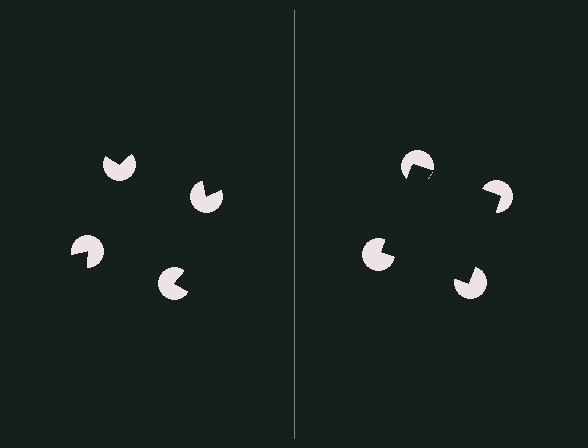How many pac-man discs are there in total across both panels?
8 — 4 on each side.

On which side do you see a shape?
An illusory square appears on the right side. On the left side the wedge cuts are rotated, so no coherent shape forms.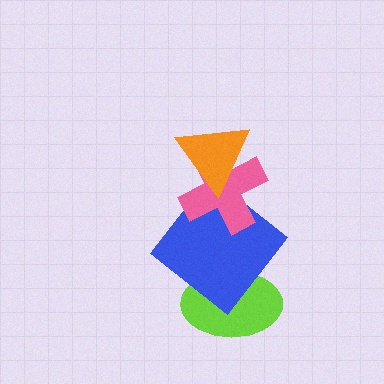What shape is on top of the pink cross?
The orange triangle is on top of the pink cross.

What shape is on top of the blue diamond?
The pink cross is on top of the blue diamond.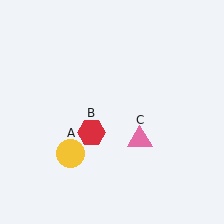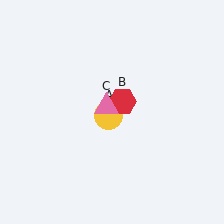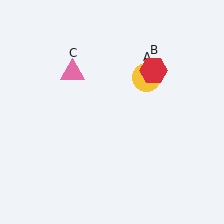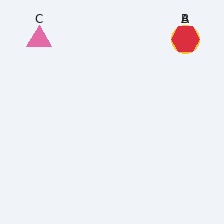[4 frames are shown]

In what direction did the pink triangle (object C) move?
The pink triangle (object C) moved up and to the left.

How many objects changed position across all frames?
3 objects changed position: yellow circle (object A), red hexagon (object B), pink triangle (object C).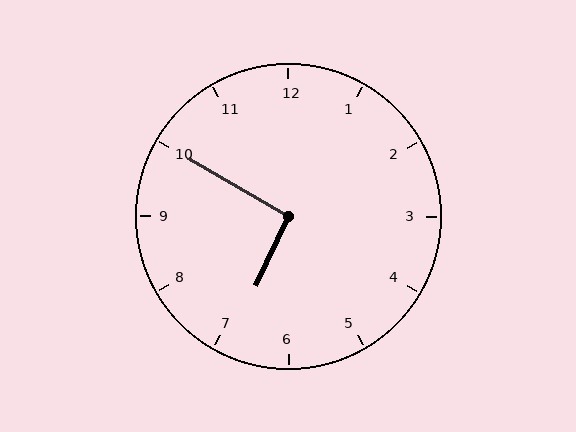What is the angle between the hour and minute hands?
Approximately 95 degrees.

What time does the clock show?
6:50.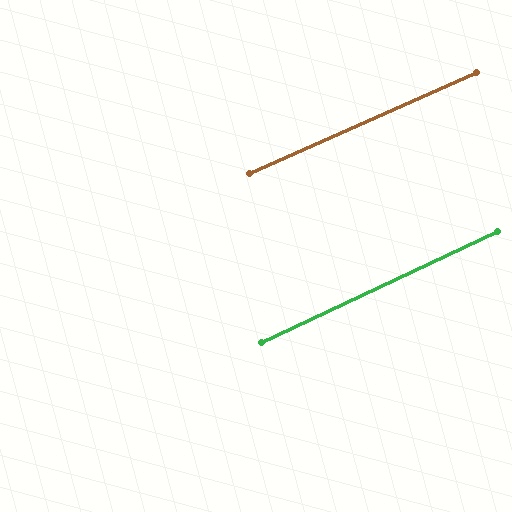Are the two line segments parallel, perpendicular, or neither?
Parallel — their directions differ by only 1.0°.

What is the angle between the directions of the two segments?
Approximately 1 degree.